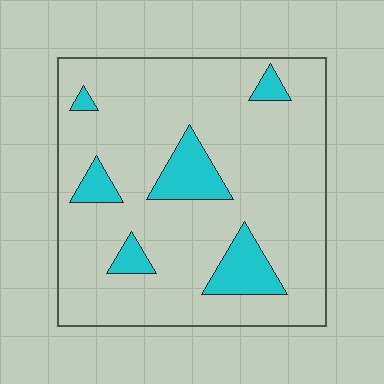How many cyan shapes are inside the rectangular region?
6.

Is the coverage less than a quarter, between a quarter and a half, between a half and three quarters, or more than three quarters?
Less than a quarter.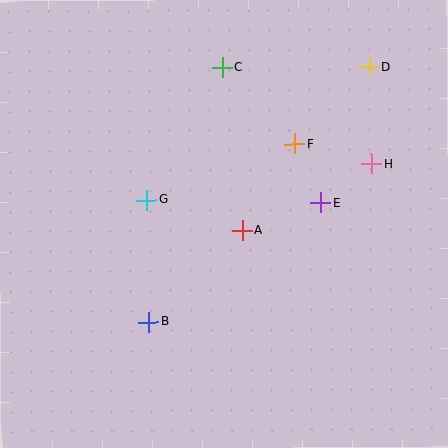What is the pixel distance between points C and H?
The distance between C and H is 178 pixels.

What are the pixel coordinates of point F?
Point F is at (295, 144).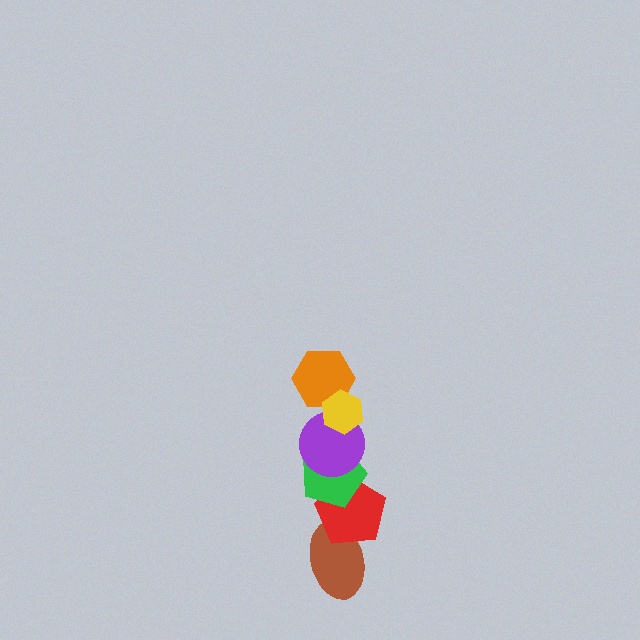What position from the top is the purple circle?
The purple circle is 3rd from the top.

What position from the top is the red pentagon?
The red pentagon is 5th from the top.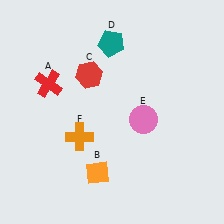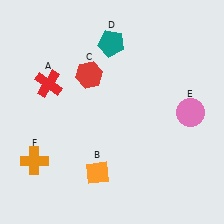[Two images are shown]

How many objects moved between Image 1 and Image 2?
2 objects moved between the two images.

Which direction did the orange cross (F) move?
The orange cross (F) moved left.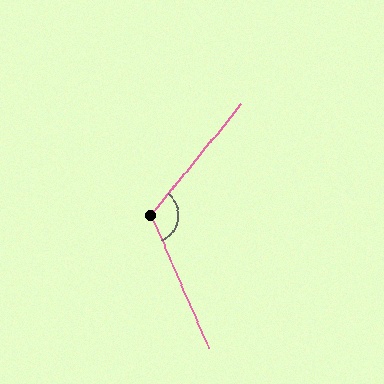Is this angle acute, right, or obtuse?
It is obtuse.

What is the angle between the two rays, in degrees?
Approximately 117 degrees.